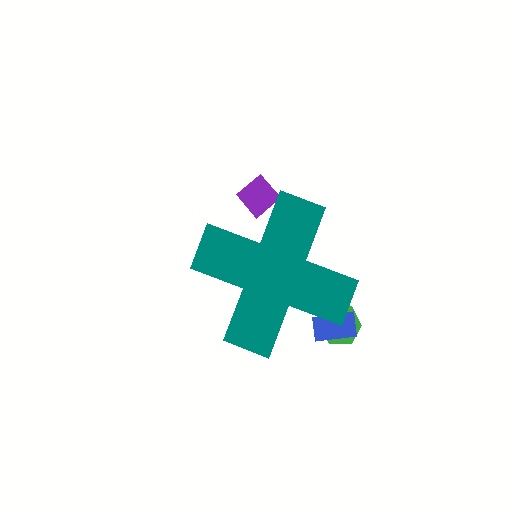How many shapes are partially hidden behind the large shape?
3 shapes are partially hidden.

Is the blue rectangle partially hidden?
Yes, the blue rectangle is partially hidden behind the teal cross.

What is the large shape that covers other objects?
A teal cross.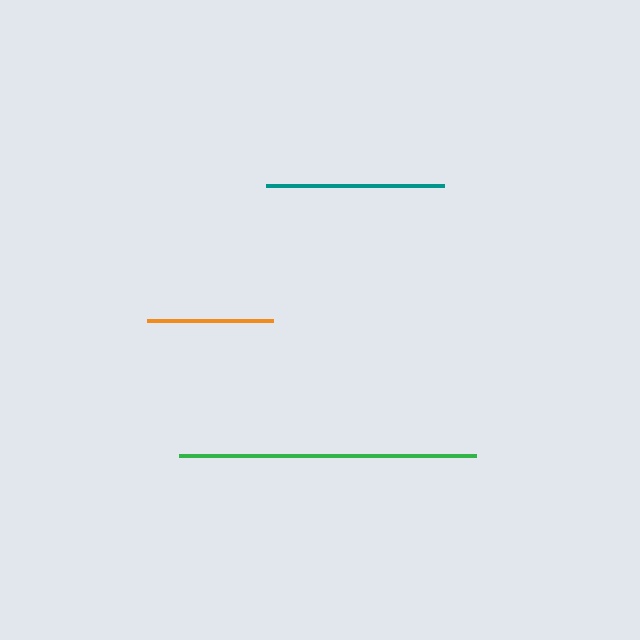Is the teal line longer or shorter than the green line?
The green line is longer than the teal line.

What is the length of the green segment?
The green segment is approximately 297 pixels long.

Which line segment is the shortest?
The orange line is the shortest at approximately 126 pixels.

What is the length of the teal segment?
The teal segment is approximately 178 pixels long.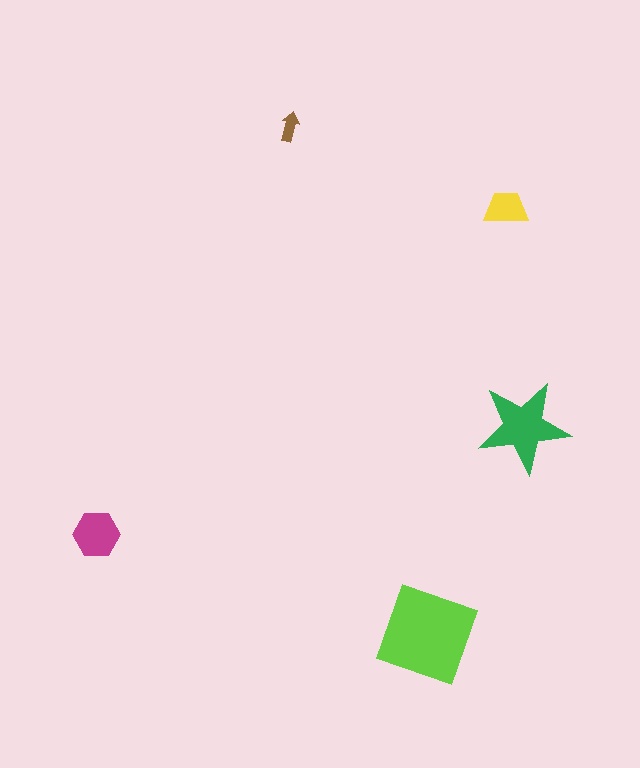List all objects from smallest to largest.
The brown arrow, the yellow trapezoid, the magenta hexagon, the green star, the lime diamond.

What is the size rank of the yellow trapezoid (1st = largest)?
4th.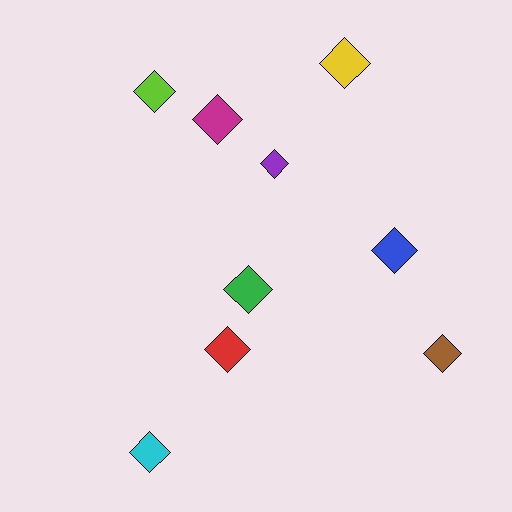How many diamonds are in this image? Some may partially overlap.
There are 9 diamonds.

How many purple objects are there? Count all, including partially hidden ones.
There is 1 purple object.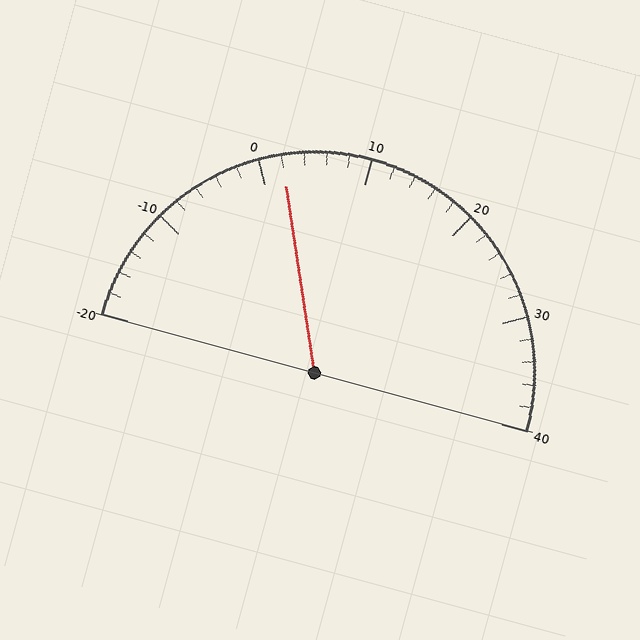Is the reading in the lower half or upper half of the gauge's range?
The reading is in the lower half of the range (-20 to 40).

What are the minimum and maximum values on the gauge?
The gauge ranges from -20 to 40.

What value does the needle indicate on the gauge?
The needle indicates approximately 2.